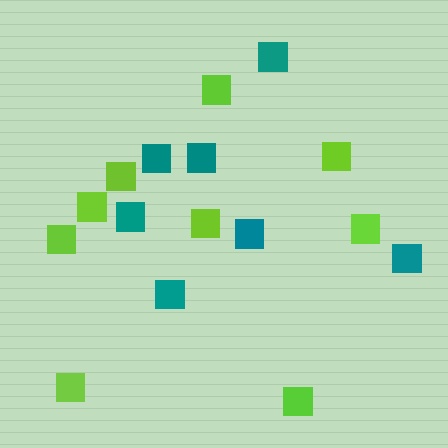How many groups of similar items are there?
There are 2 groups: one group of teal squares (7) and one group of lime squares (9).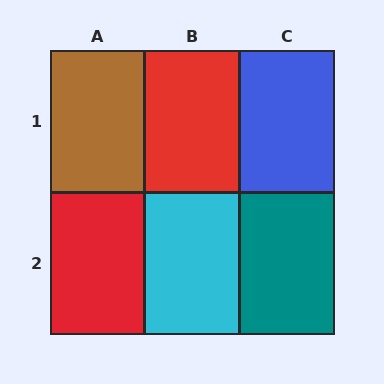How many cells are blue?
1 cell is blue.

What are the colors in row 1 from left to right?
Brown, red, blue.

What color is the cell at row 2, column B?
Cyan.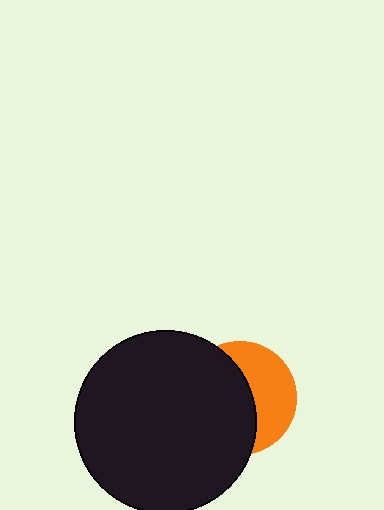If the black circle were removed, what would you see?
You would see the complete orange circle.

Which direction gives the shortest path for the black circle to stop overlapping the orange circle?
Moving left gives the shortest separation.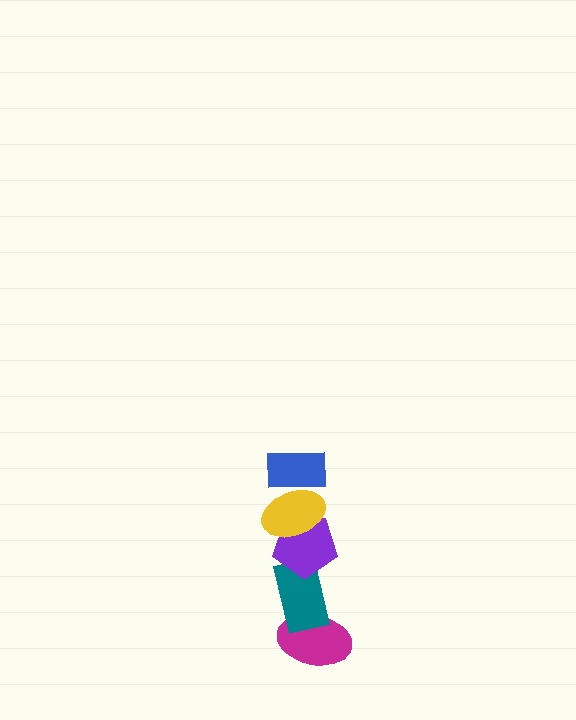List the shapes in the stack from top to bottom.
From top to bottom: the blue rectangle, the yellow ellipse, the purple pentagon, the teal rectangle, the magenta ellipse.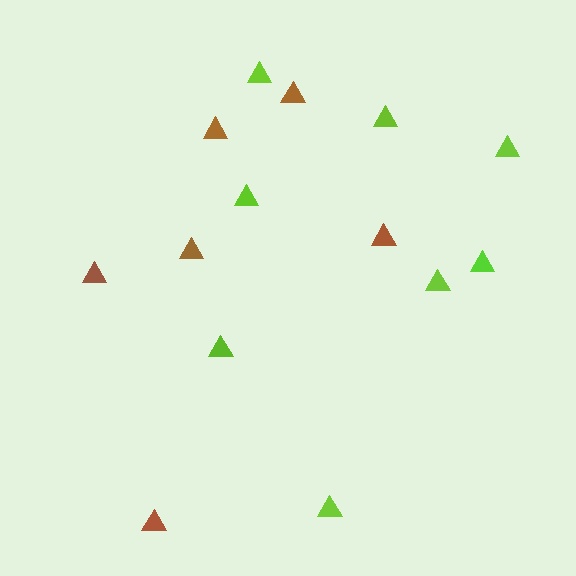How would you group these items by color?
There are 2 groups: one group of lime triangles (8) and one group of brown triangles (6).